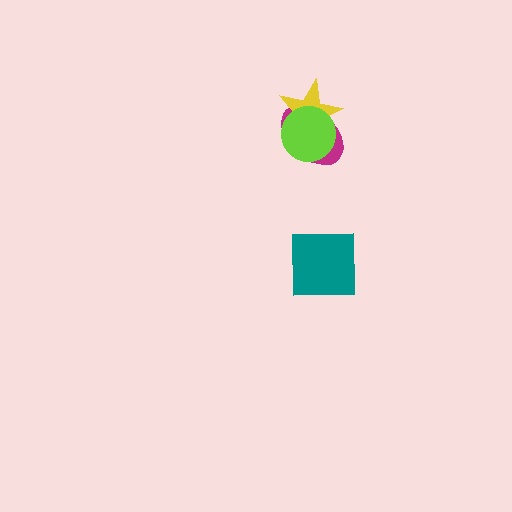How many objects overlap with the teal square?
0 objects overlap with the teal square.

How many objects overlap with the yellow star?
2 objects overlap with the yellow star.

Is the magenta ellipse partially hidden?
Yes, it is partially covered by another shape.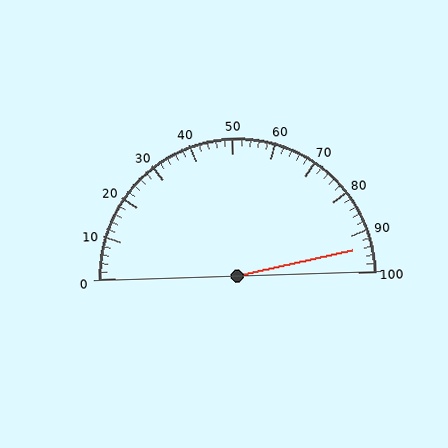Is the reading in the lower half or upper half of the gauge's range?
The reading is in the upper half of the range (0 to 100).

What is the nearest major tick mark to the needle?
The nearest major tick mark is 90.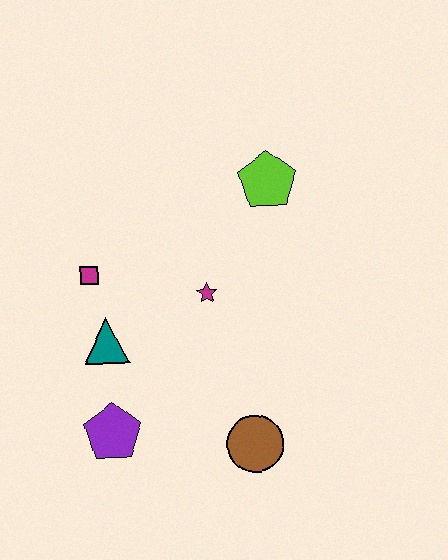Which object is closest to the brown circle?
The purple pentagon is closest to the brown circle.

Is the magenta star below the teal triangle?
No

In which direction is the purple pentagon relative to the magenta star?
The purple pentagon is below the magenta star.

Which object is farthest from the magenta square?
The brown circle is farthest from the magenta square.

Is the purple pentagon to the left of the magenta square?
No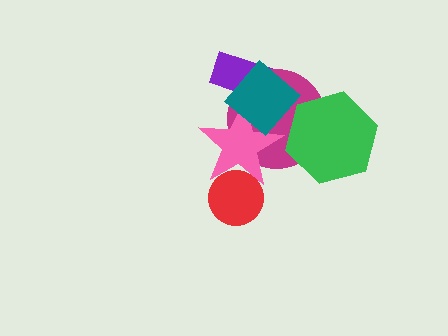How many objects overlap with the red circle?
1 object overlaps with the red circle.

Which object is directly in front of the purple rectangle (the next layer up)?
The magenta circle is directly in front of the purple rectangle.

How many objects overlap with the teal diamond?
3 objects overlap with the teal diamond.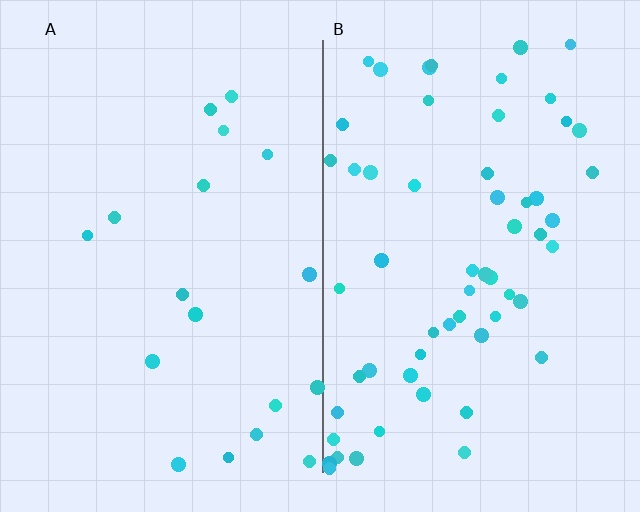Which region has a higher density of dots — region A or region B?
B (the right).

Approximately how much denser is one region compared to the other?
Approximately 3.2× — region B over region A.